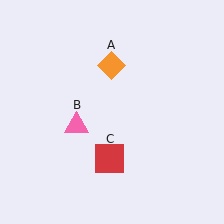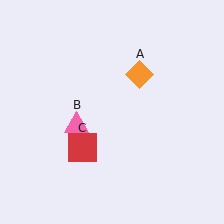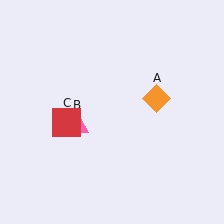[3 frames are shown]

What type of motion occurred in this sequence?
The orange diamond (object A), red square (object C) rotated clockwise around the center of the scene.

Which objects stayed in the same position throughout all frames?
Pink triangle (object B) remained stationary.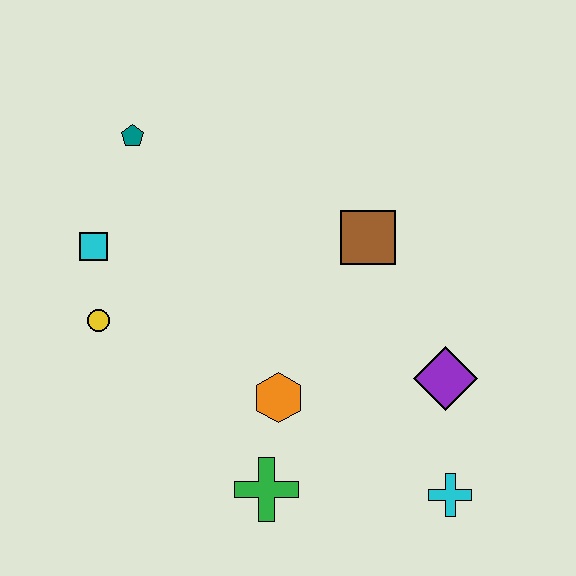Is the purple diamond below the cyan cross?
No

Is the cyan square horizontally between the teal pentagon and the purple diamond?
No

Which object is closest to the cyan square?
The yellow circle is closest to the cyan square.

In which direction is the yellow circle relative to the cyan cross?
The yellow circle is to the left of the cyan cross.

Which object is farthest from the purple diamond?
The teal pentagon is farthest from the purple diamond.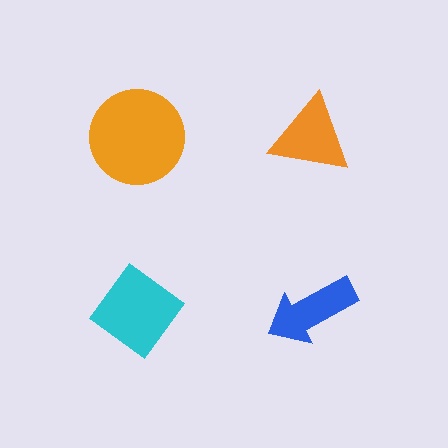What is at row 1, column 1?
An orange circle.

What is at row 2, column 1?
A cyan diamond.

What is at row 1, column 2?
An orange triangle.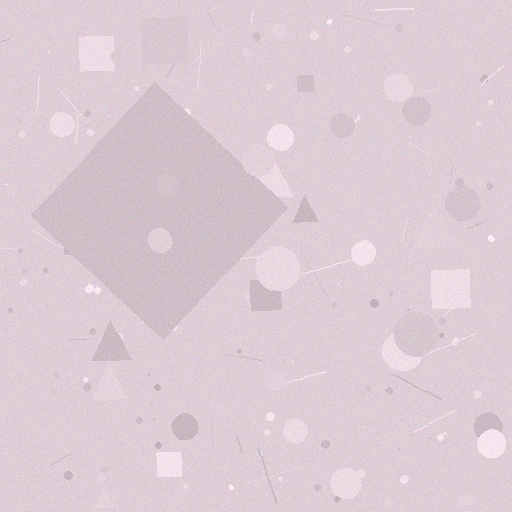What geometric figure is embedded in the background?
A diamond is embedded in the background.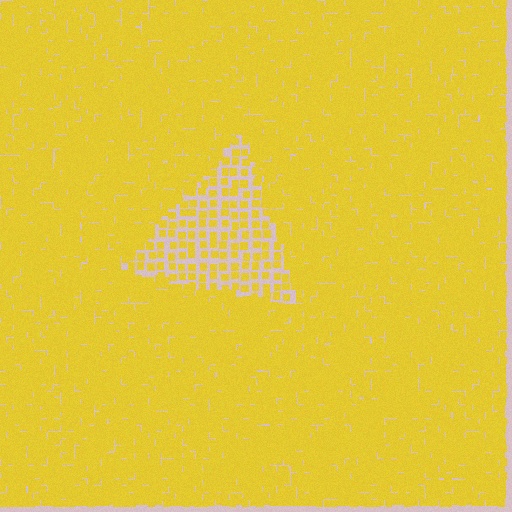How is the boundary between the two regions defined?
The boundary is defined by a change in element density (approximately 2.4x ratio). All elements are the same color, size, and shape.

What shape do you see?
I see a triangle.